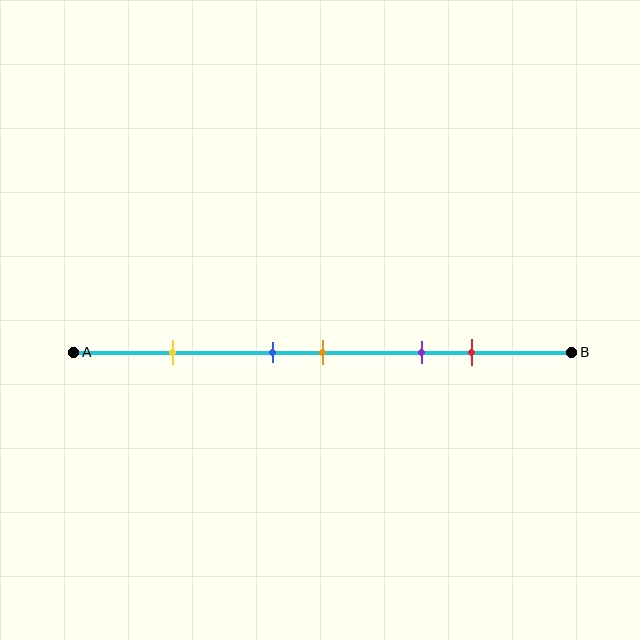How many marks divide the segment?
There are 5 marks dividing the segment.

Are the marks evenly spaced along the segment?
No, the marks are not evenly spaced.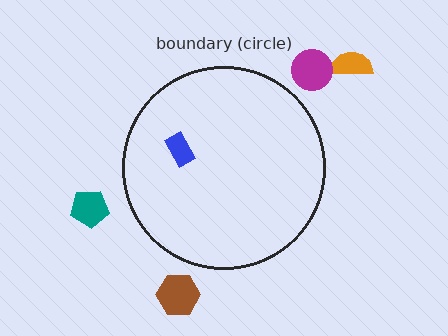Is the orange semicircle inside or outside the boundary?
Outside.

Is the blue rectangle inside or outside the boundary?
Inside.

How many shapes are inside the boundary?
1 inside, 4 outside.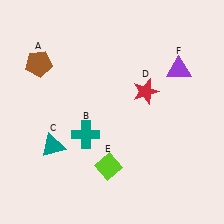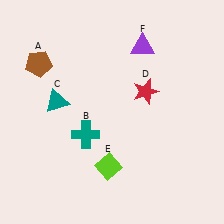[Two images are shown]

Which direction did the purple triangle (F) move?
The purple triangle (F) moved left.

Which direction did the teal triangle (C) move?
The teal triangle (C) moved up.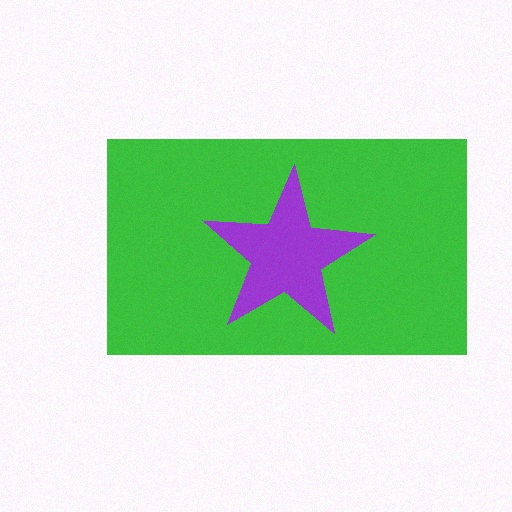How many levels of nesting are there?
2.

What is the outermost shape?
The green rectangle.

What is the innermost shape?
The purple star.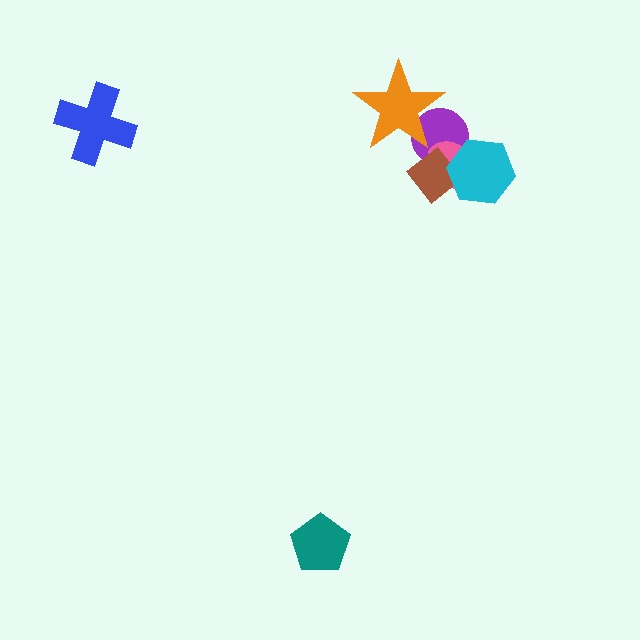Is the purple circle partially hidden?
Yes, it is partially covered by another shape.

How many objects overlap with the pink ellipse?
3 objects overlap with the pink ellipse.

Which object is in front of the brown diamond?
The cyan hexagon is in front of the brown diamond.